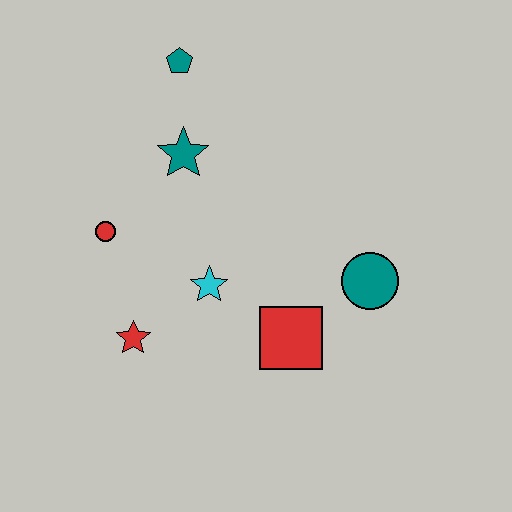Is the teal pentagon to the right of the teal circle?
No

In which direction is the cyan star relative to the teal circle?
The cyan star is to the left of the teal circle.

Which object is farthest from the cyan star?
The teal pentagon is farthest from the cyan star.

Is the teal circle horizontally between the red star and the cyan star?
No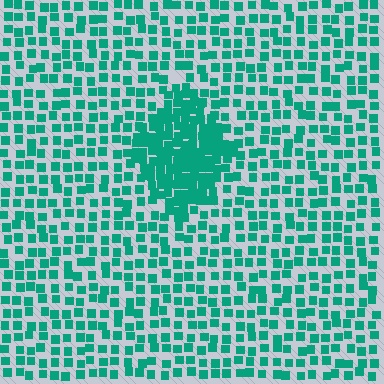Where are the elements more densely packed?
The elements are more densely packed inside the diamond boundary.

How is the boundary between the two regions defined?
The boundary is defined by a change in element density (approximately 2.2x ratio). All elements are the same color, size, and shape.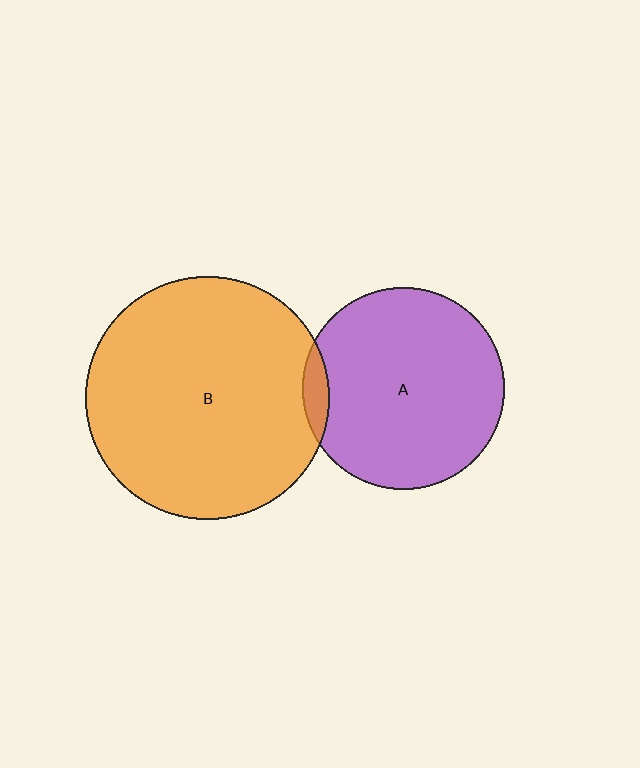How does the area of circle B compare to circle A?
Approximately 1.4 times.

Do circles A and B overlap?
Yes.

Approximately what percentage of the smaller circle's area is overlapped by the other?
Approximately 5%.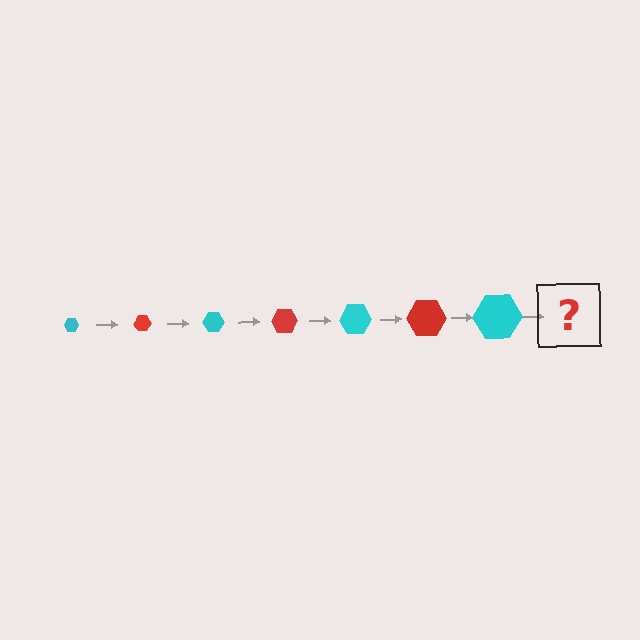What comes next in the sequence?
The next element should be a red hexagon, larger than the previous one.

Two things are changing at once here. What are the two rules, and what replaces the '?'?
The two rules are that the hexagon grows larger each step and the color cycles through cyan and red. The '?' should be a red hexagon, larger than the previous one.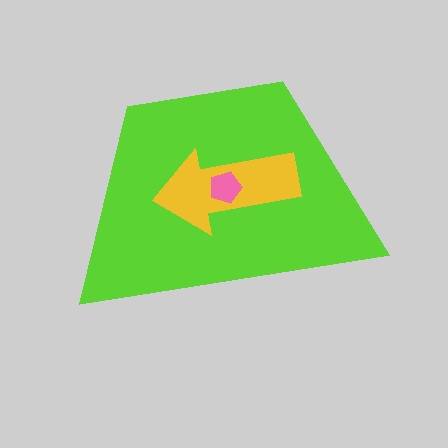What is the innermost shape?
The pink pentagon.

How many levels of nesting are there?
3.